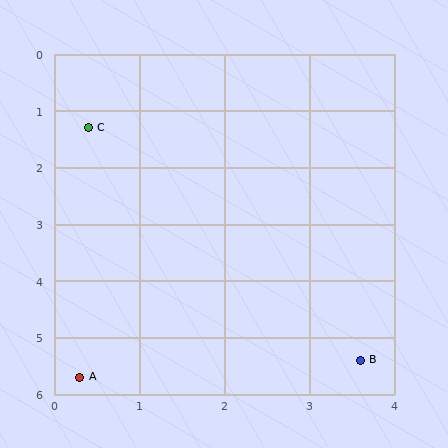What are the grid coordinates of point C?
Point C is at approximately (0.4, 1.3).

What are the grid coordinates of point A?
Point A is at approximately (0.3, 5.7).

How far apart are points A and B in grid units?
Points A and B are about 3.3 grid units apart.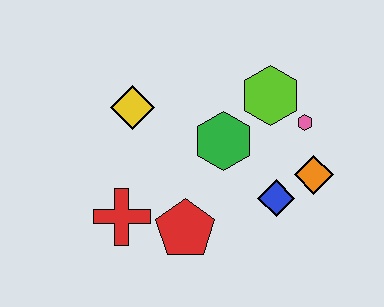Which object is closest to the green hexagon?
The lime hexagon is closest to the green hexagon.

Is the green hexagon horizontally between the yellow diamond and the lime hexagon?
Yes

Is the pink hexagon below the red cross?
No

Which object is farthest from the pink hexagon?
The red cross is farthest from the pink hexagon.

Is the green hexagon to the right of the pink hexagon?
No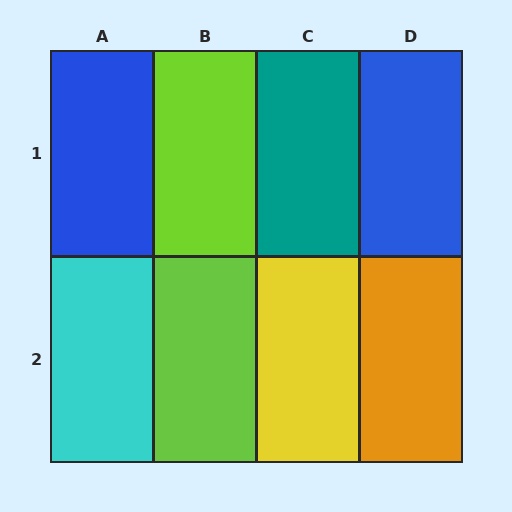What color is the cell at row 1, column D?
Blue.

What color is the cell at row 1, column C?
Teal.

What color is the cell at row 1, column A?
Blue.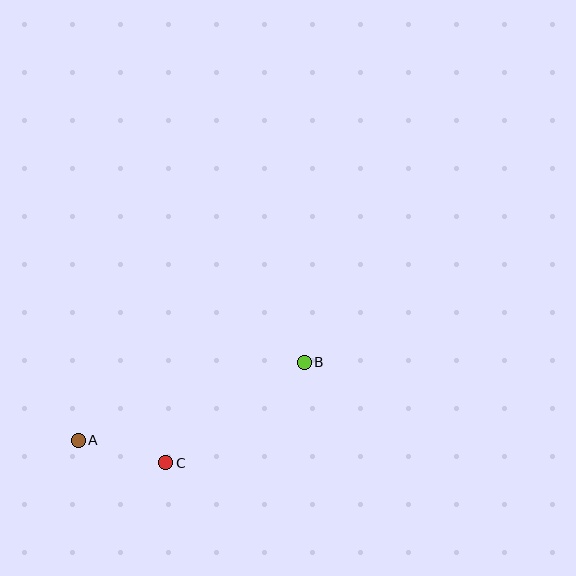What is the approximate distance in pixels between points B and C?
The distance between B and C is approximately 171 pixels.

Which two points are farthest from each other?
Points A and B are farthest from each other.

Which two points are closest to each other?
Points A and C are closest to each other.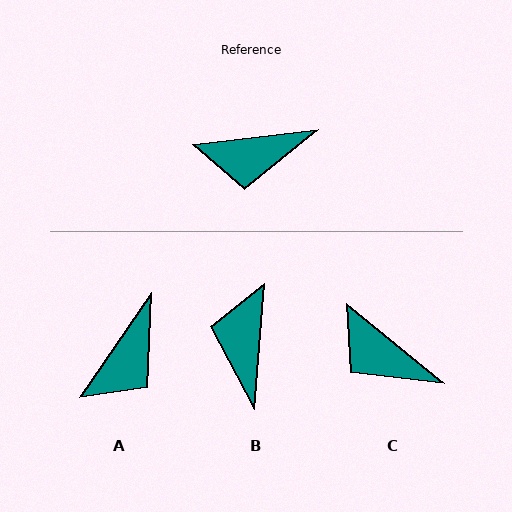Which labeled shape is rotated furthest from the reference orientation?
B, about 101 degrees away.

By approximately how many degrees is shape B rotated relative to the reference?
Approximately 101 degrees clockwise.